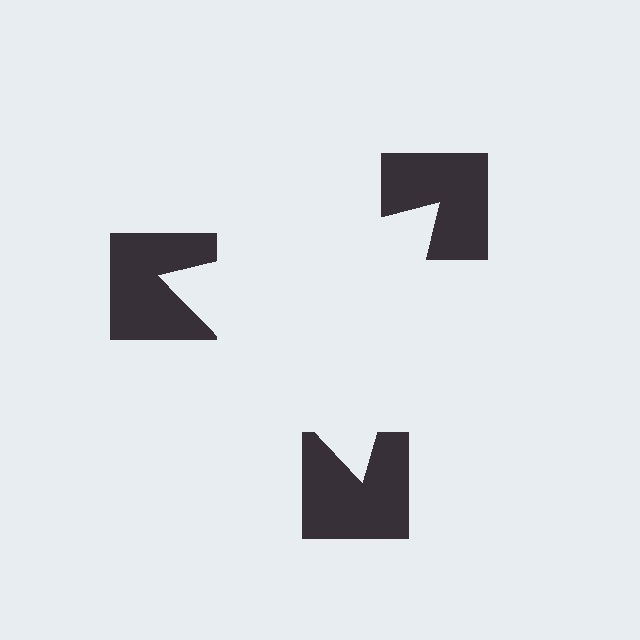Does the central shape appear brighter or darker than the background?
It typically appears slightly brighter than the background, even though no actual brightness change is drawn.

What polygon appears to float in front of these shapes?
An illusory triangle — its edges are inferred from the aligned wedge cuts in the notched squares, not physically drawn.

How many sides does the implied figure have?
3 sides.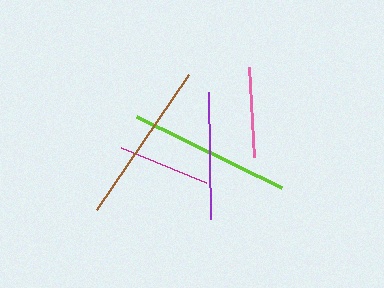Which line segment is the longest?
The brown line is the longest at approximately 164 pixels.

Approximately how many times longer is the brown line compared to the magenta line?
The brown line is approximately 1.8 times the length of the magenta line.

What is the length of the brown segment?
The brown segment is approximately 164 pixels long.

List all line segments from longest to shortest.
From longest to shortest: brown, lime, purple, magenta, pink.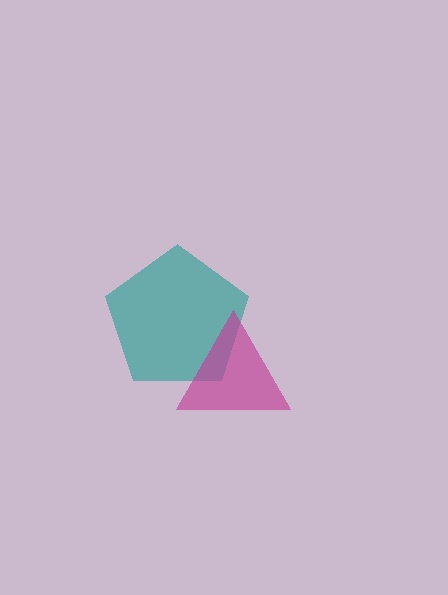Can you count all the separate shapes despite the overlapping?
Yes, there are 2 separate shapes.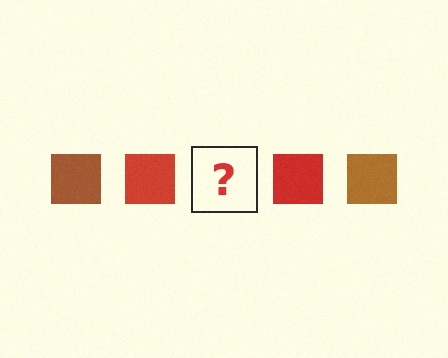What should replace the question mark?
The question mark should be replaced with a brown square.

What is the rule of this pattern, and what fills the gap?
The rule is that the pattern cycles through brown, red squares. The gap should be filled with a brown square.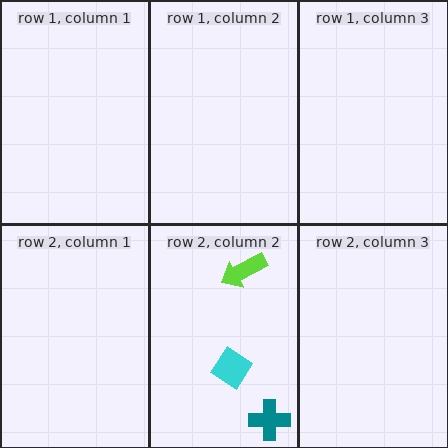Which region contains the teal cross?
The row 2, column 2 region.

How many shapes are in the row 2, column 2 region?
3.